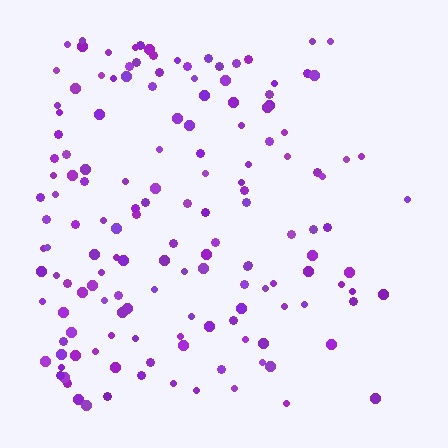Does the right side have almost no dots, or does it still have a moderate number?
Still a moderate number, just noticeably fewer than the left.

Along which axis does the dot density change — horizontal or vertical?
Horizontal.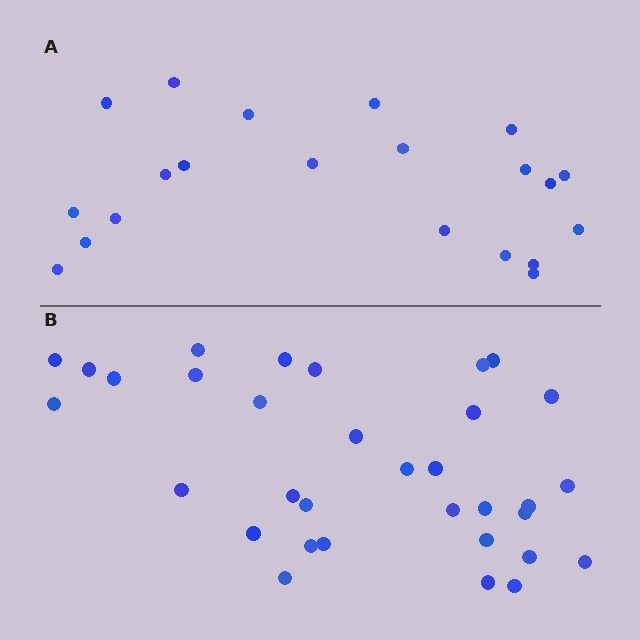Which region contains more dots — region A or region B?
Region B (the bottom region) has more dots.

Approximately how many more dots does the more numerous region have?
Region B has roughly 12 or so more dots than region A.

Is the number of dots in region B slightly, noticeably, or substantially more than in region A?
Region B has substantially more. The ratio is roughly 1.6 to 1.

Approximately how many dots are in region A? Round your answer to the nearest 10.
About 20 dots. (The exact count is 21, which rounds to 20.)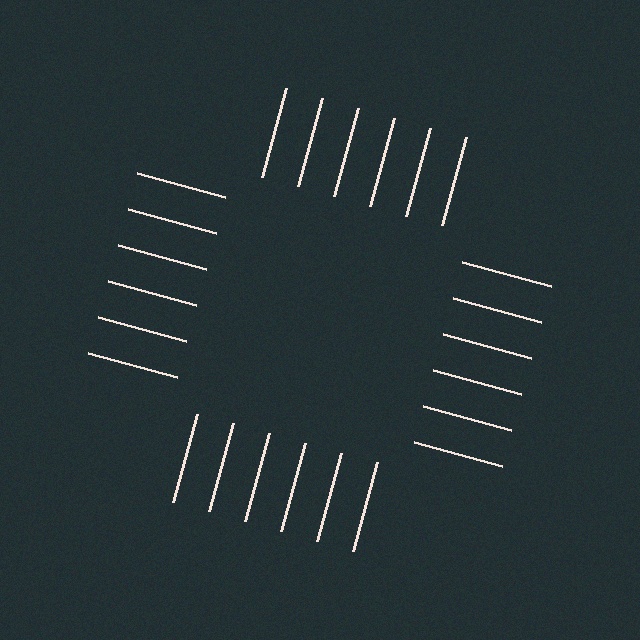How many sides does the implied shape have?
4 sides — the line-ends trace a square.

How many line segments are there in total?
24 — 6 along each of the 4 edges.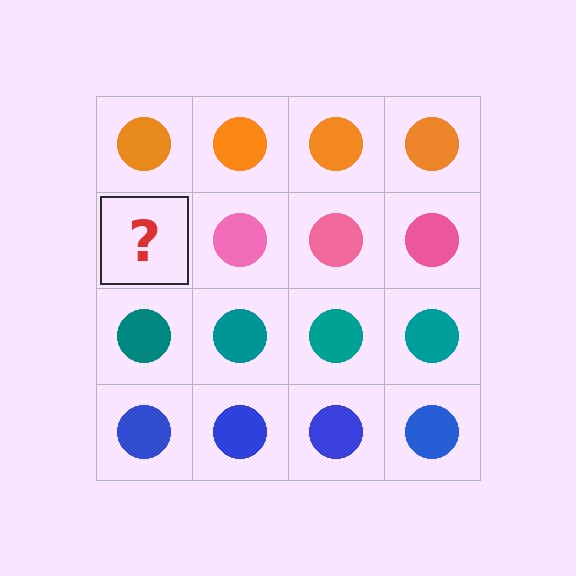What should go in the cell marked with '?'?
The missing cell should contain a pink circle.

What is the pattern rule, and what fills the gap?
The rule is that each row has a consistent color. The gap should be filled with a pink circle.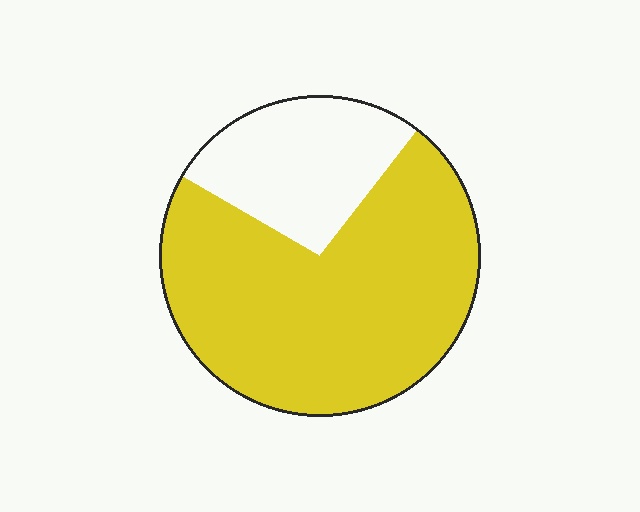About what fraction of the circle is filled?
About three quarters (3/4).